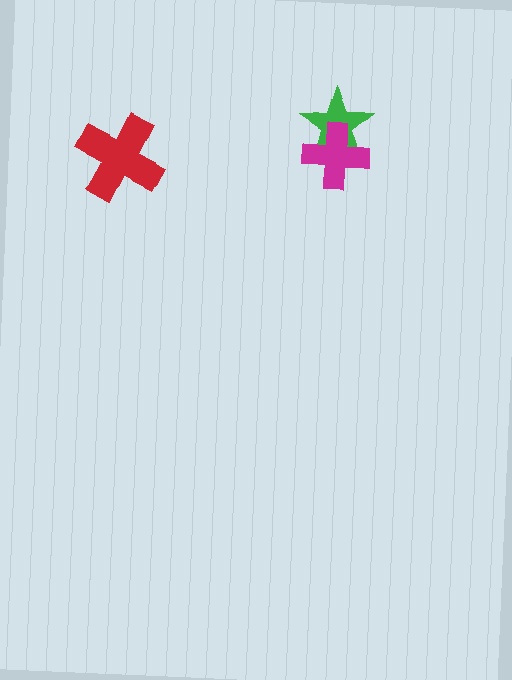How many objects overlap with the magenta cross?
1 object overlaps with the magenta cross.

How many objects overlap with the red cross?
0 objects overlap with the red cross.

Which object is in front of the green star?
The magenta cross is in front of the green star.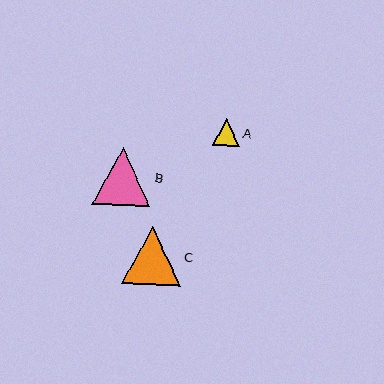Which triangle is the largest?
Triangle C is the largest with a size of approximately 58 pixels.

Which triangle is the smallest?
Triangle A is the smallest with a size of approximately 27 pixels.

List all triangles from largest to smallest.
From largest to smallest: C, B, A.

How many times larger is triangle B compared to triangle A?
Triangle B is approximately 2.2 times the size of triangle A.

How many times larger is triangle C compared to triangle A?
Triangle C is approximately 2.2 times the size of triangle A.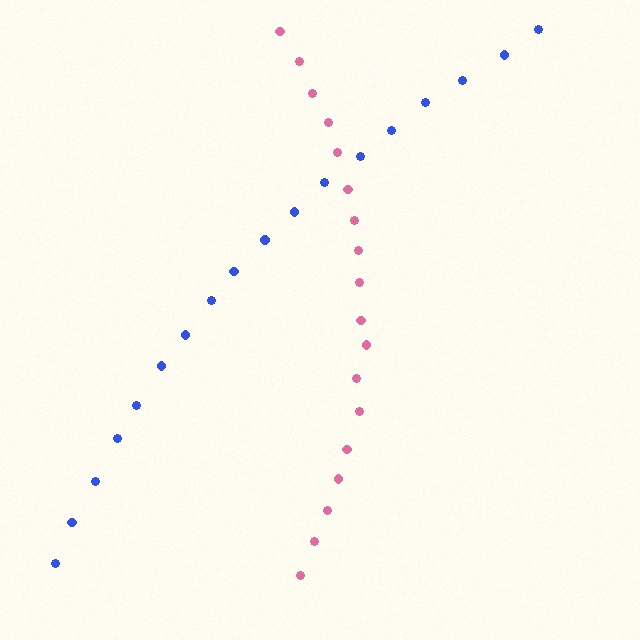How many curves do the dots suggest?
There are 2 distinct paths.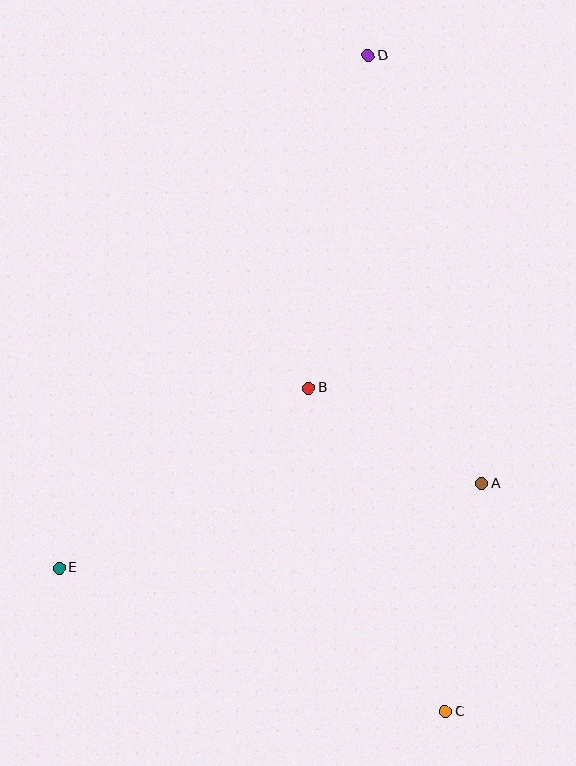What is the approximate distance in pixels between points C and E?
The distance between C and E is approximately 412 pixels.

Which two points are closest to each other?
Points A and B are closest to each other.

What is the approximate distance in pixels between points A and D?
The distance between A and D is approximately 443 pixels.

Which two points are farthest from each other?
Points C and D are farthest from each other.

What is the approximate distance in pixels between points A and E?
The distance between A and E is approximately 431 pixels.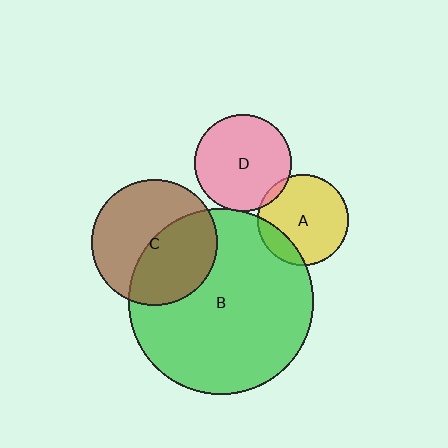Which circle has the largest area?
Circle B (green).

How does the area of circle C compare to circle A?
Approximately 1.9 times.